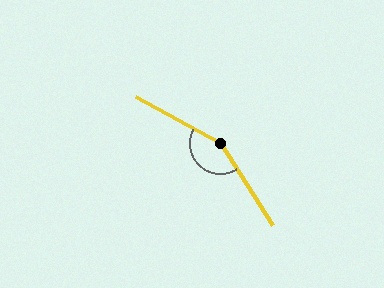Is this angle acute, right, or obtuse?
It is obtuse.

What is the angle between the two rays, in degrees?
Approximately 151 degrees.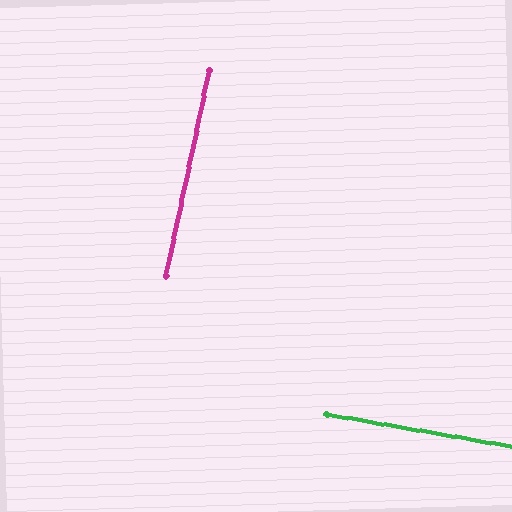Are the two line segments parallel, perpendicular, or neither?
Perpendicular — they meet at approximately 88°.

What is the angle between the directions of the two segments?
Approximately 88 degrees.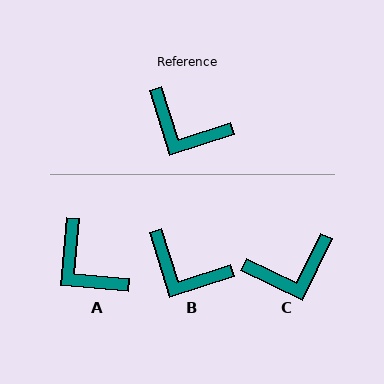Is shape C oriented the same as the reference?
No, it is off by about 46 degrees.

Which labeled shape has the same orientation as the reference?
B.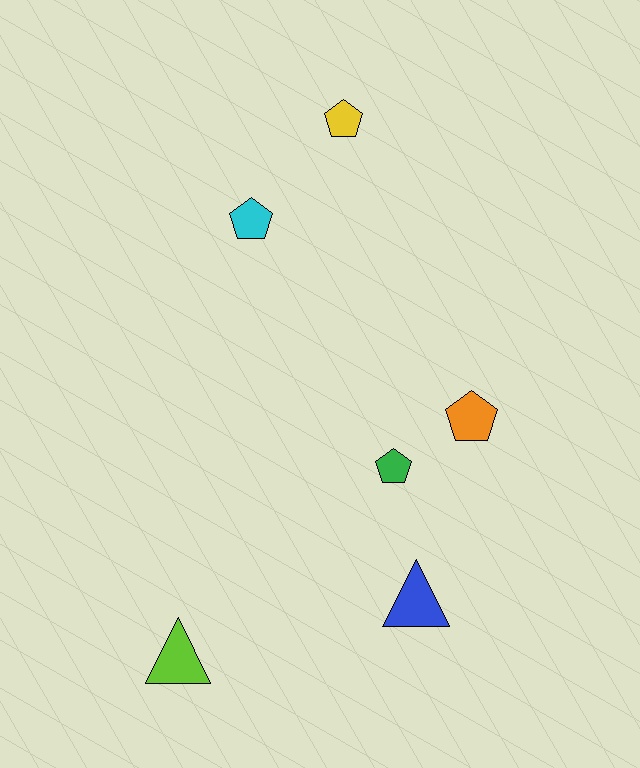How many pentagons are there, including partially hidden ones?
There are 4 pentagons.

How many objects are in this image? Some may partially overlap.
There are 6 objects.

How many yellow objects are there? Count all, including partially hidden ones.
There is 1 yellow object.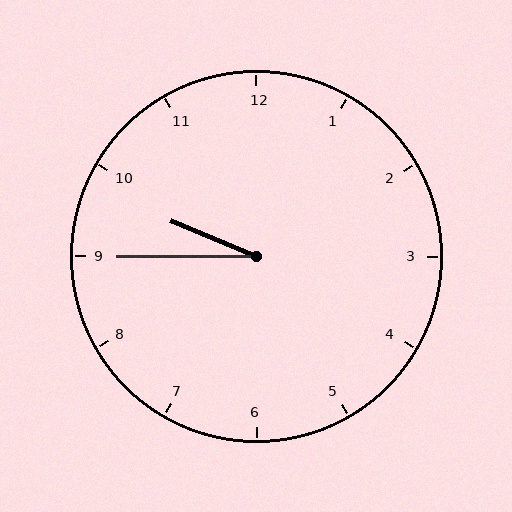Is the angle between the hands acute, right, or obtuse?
It is acute.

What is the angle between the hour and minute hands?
Approximately 22 degrees.